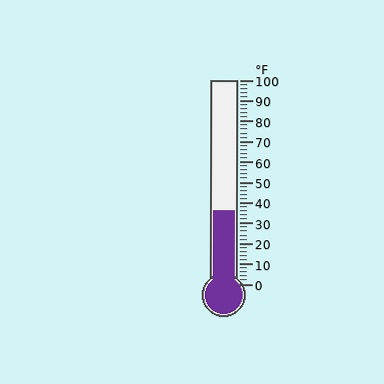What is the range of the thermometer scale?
The thermometer scale ranges from 0°F to 100°F.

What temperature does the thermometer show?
The thermometer shows approximately 36°F.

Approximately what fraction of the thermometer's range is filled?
The thermometer is filled to approximately 35% of its range.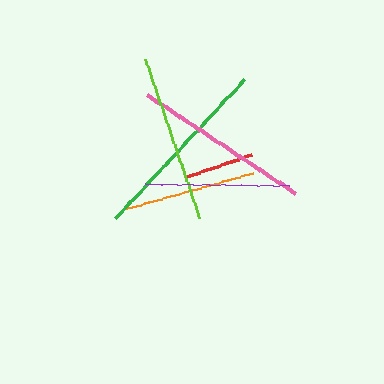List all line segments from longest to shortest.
From longest to shortest: green, pink, lime, purple, orange, red.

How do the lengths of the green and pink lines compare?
The green and pink lines are approximately the same length.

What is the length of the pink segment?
The pink segment is approximately 178 pixels long.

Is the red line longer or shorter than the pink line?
The pink line is longer than the red line.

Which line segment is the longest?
The green line is the longest at approximately 190 pixels.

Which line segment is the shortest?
The red line is the shortest at approximately 69 pixels.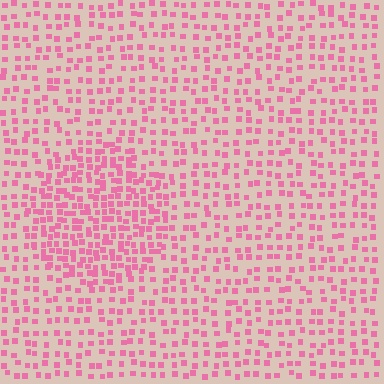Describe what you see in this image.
The image contains small pink elements arranged at two different densities. A circle-shaped region is visible where the elements are more densely packed than the surrounding area.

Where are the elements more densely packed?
The elements are more densely packed inside the circle boundary.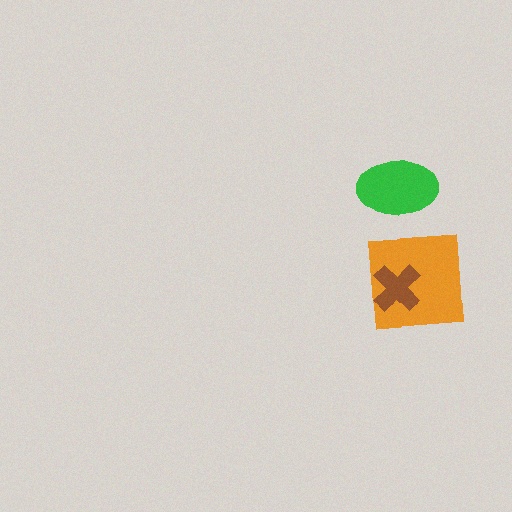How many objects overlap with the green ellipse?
0 objects overlap with the green ellipse.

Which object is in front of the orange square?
The brown cross is in front of the orange square.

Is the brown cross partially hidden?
No, no other shape covers it.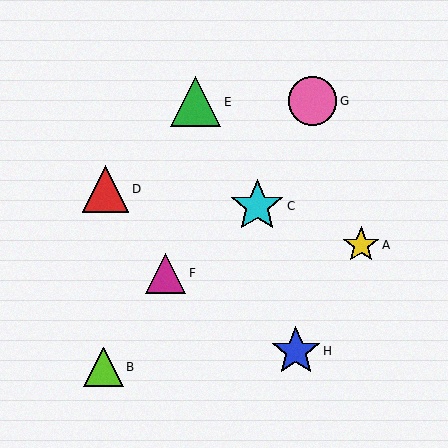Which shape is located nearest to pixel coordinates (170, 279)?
The magenta triangle (labeled F) at (166, 273) is nearest to that location.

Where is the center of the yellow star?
The center of the yellow star is at (361, 245).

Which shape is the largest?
The cyan star (labeled C) is the largest.